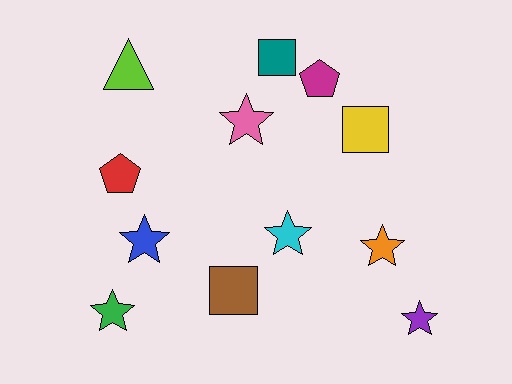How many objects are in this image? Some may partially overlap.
There are 12 objects.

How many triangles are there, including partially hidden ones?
There is 1 triangle.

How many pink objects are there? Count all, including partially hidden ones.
There is 1 pink object.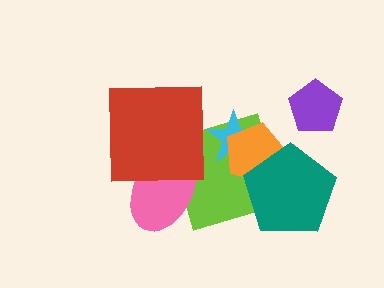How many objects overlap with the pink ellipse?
2 objects overlap with the pink ellipse.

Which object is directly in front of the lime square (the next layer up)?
The cyan star is directly in front of the lime square.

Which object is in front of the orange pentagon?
The teal pentagon is in front of the orange pentagon.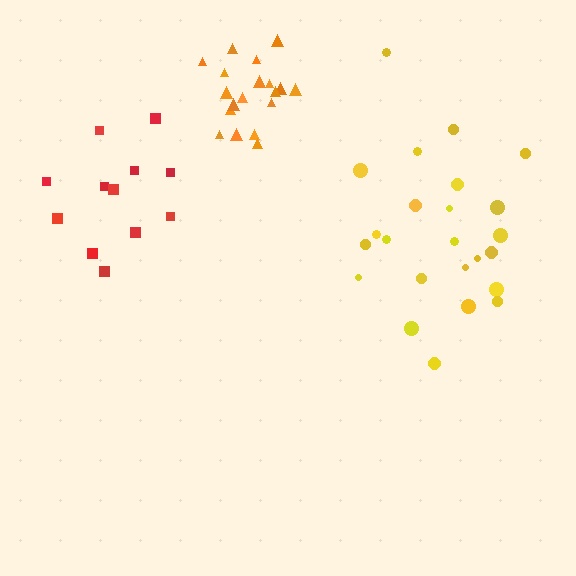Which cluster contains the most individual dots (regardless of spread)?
Yellow (24).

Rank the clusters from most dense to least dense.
orange, yellow, red.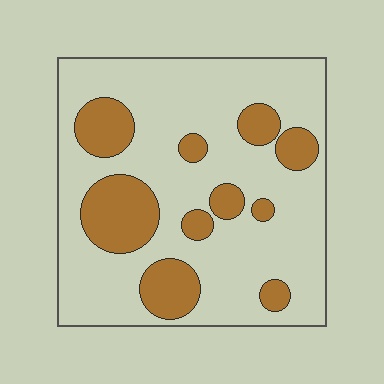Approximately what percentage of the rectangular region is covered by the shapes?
Approximately 25%.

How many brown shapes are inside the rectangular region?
10.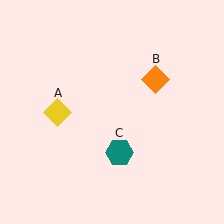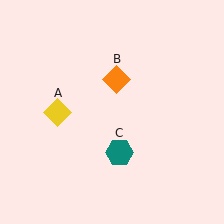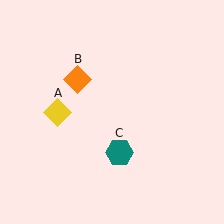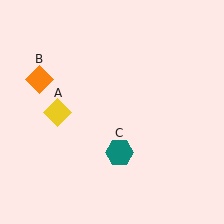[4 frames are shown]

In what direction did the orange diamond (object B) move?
The orange diamond (object B) moved left.